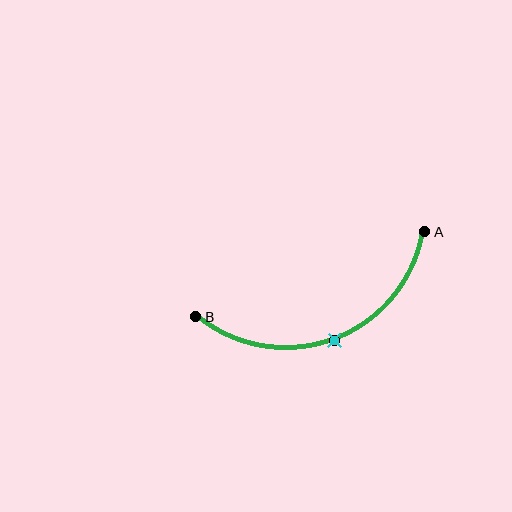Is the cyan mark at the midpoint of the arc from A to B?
Yes. The cyan mark lies on the arc at equal arc-length from both A and B — it is the arc midpoint.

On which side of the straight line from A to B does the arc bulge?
The arc bulges below the straight line connecting A and B.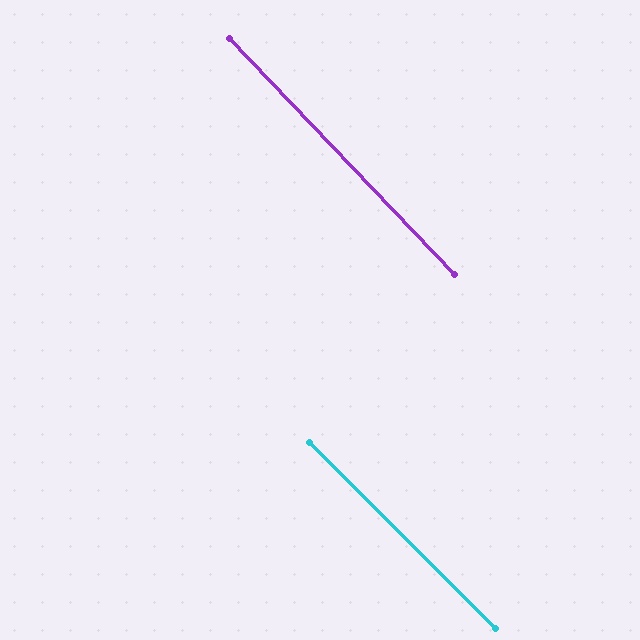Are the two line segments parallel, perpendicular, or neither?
Parallel — their directions differ by only 1.3°.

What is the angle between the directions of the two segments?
Approximately 1 degree.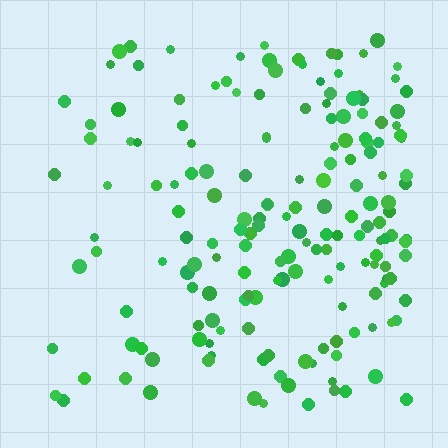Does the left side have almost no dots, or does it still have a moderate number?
Still a moderate number, just noticeably fewer than the right.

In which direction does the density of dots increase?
From left to right, with the right side densest.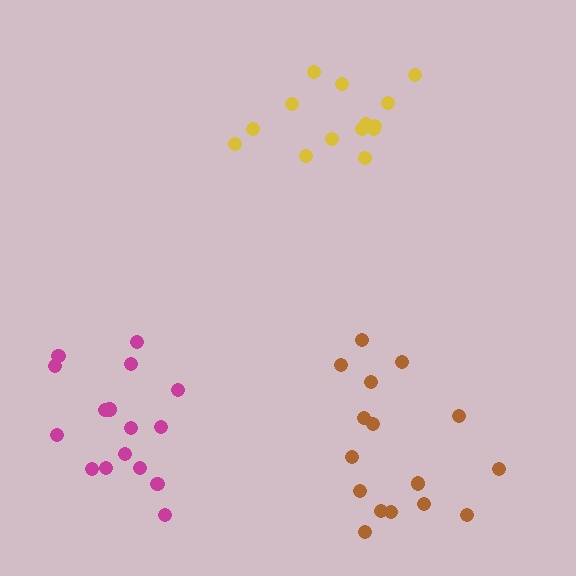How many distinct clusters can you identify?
There are 3 distinct clusters.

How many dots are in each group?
Group 1: 16 dots, Group 2: 14 dots, Group 3: 16 dots (46 total).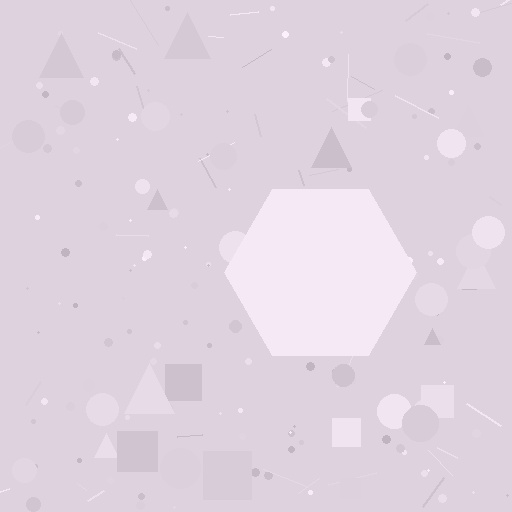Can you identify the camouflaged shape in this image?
The camouflaged shape is a hexagon.